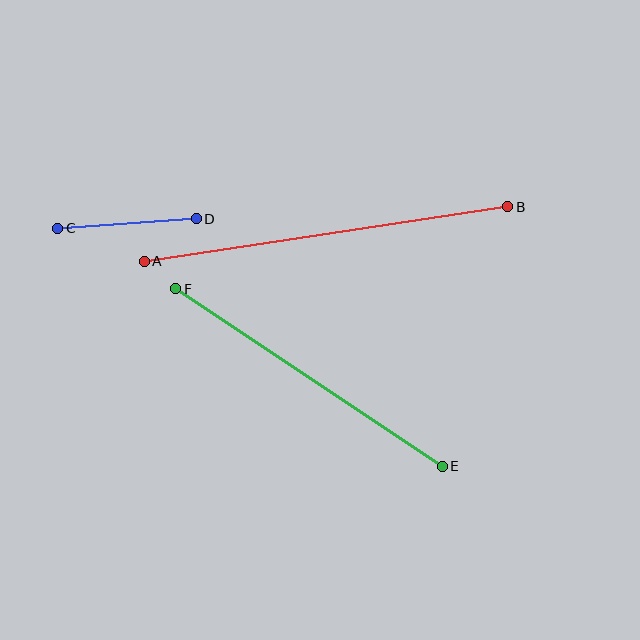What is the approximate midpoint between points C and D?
The midpoint is at approximately (127, 224) pixels.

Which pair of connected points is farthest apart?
Points A and B are farthest apart.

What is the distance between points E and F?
The distance is approximately 320 pixels.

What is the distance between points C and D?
The distance is approximately 139 pixels.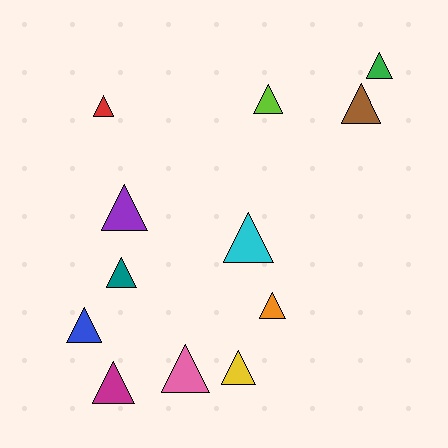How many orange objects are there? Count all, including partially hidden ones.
There is 1 orange object.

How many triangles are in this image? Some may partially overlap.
There are 12 triangles.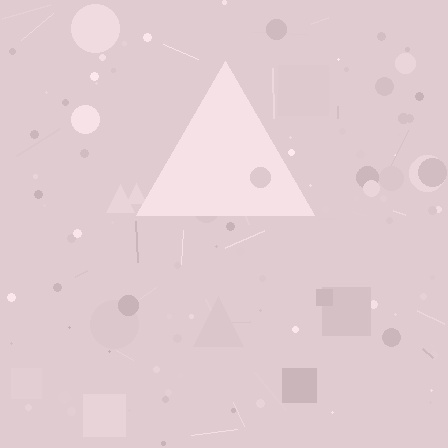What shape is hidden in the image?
A triangle is hidden in the image.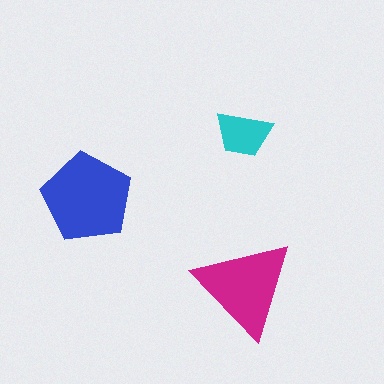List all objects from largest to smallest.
The blue pentagon, the magenta triangle, the cyan trapezoid.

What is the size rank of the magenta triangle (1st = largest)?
2nd.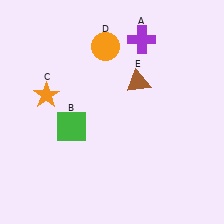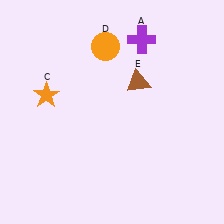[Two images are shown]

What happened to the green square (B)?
The green square (B) was removed in Image 2. It was in the bottom-left area of Image 1.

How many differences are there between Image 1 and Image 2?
There is 1 difference between the two images.